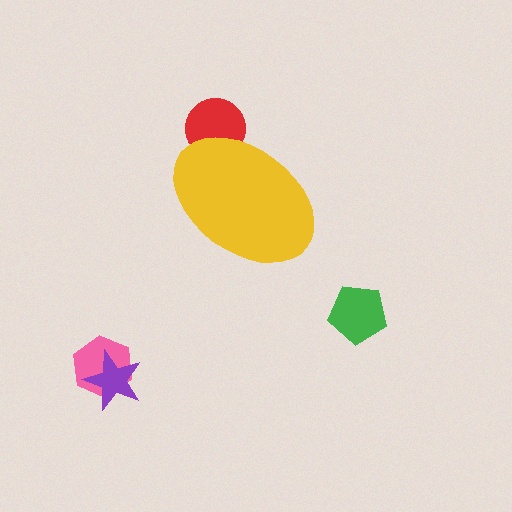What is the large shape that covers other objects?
A yellow ellipse.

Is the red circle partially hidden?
Yes, the red circle is partially hidden behind the yellow ellipse.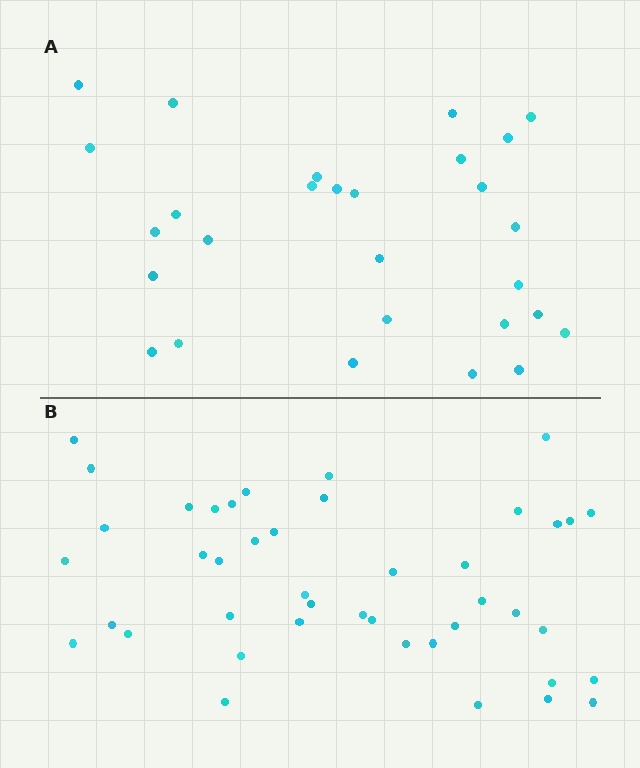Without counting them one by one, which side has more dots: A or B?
Region B (the bottom region) has more dots.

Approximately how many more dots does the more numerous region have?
Region B has approximately 15 more dots than region A.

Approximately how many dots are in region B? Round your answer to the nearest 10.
About 40 dots. (The exact count is 43, which rounds to 40.)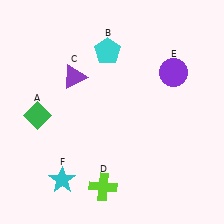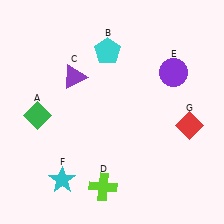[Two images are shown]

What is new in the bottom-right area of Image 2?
A red diamond (G) was added in the bottom-right area of Image 2.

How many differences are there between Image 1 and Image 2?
There is 1 difference between the two images.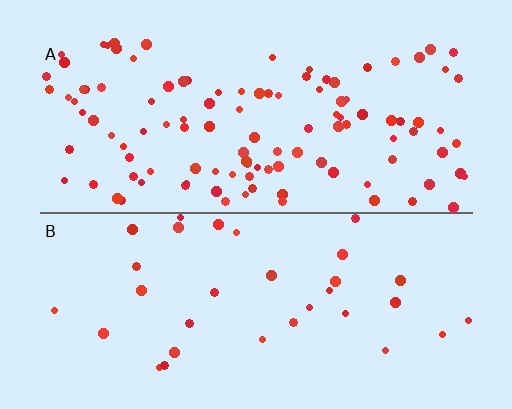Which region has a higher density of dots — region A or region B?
A (the top).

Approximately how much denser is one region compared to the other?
Approximately 3.4× — region A over region B.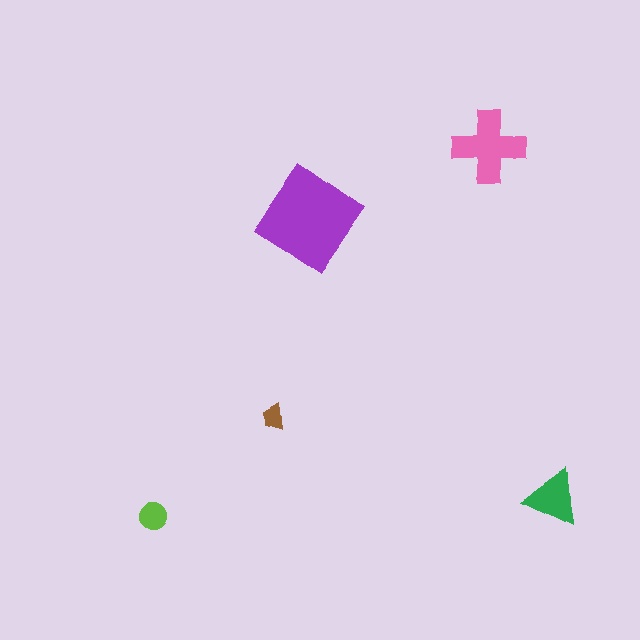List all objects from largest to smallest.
The purple diamond, the pink cross, the green triangle, the lime circle, the brown trapezoid.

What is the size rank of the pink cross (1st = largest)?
2nd.